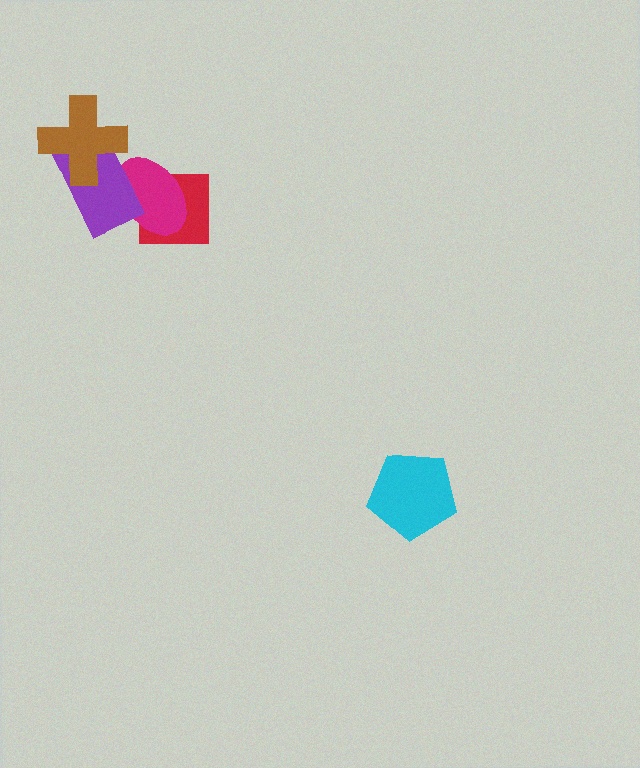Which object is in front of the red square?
The magenta ellipse is in front of the red square.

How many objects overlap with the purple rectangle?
2 objects overlap with the purple rectangle.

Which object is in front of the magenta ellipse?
The purple rectangle is in front of the magenta ellipse.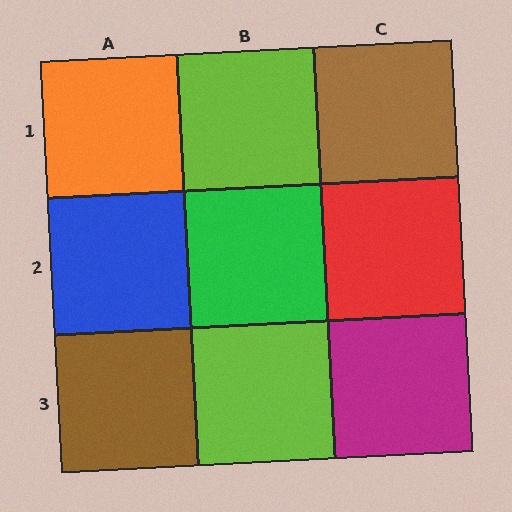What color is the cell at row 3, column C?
Magenta.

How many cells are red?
1 cell is red.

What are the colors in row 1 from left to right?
Orange, lime, brown.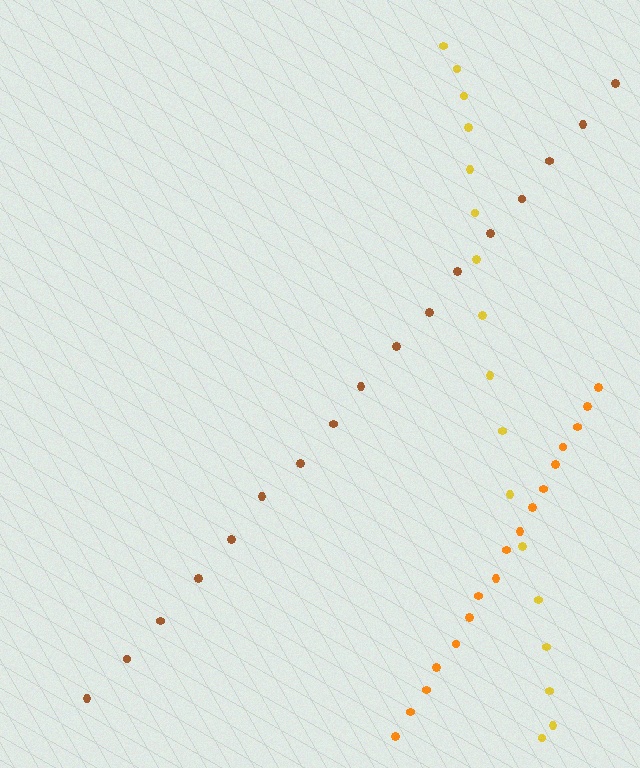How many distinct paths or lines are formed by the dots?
There are 3 distinct paths.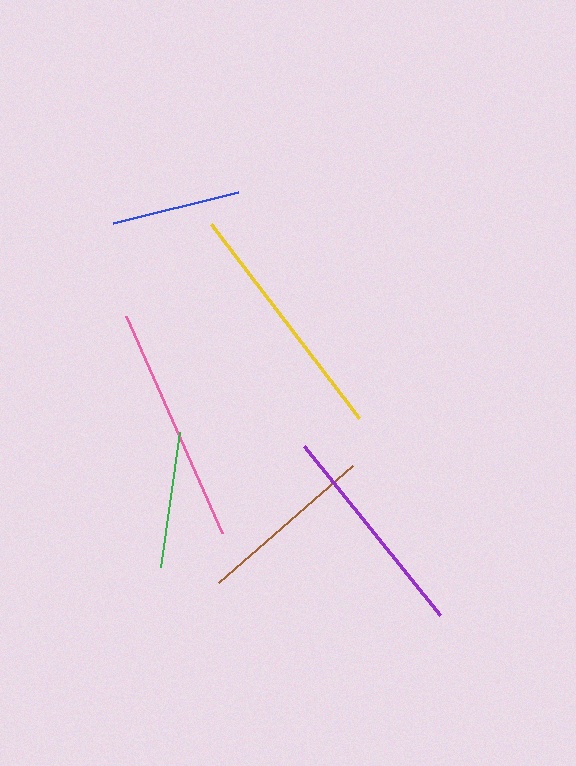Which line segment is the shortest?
The blue line is the shortest at approximately 128 pixels.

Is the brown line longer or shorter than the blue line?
The brown line is longer than the blue line.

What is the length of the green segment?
The green segment is approximately 136 pixels long.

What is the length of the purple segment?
The purple segment is approximately 217 pixels long.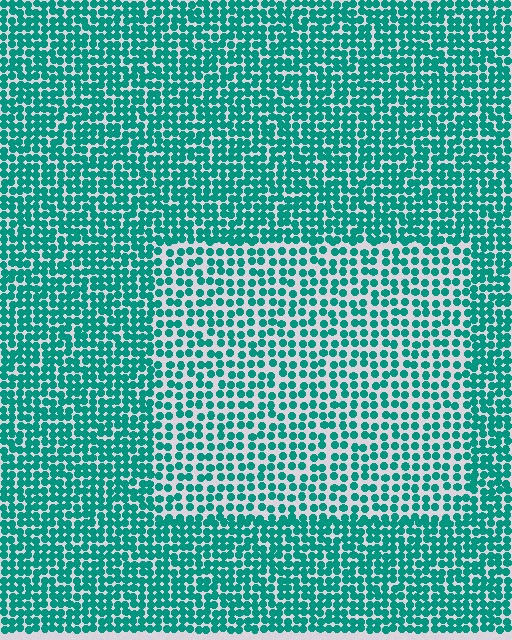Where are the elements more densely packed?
The elements are more densely packed outside the rectangle boundary.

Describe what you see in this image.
The image contains small teal elements arranged at two different densities. A rectangle-shaped region is visible where the elements are less densely packed than the surrounding area.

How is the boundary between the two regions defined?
The boundary is defined by a change in element density (approximately 1.6x ratio). All elements are the same color, size, and shape.